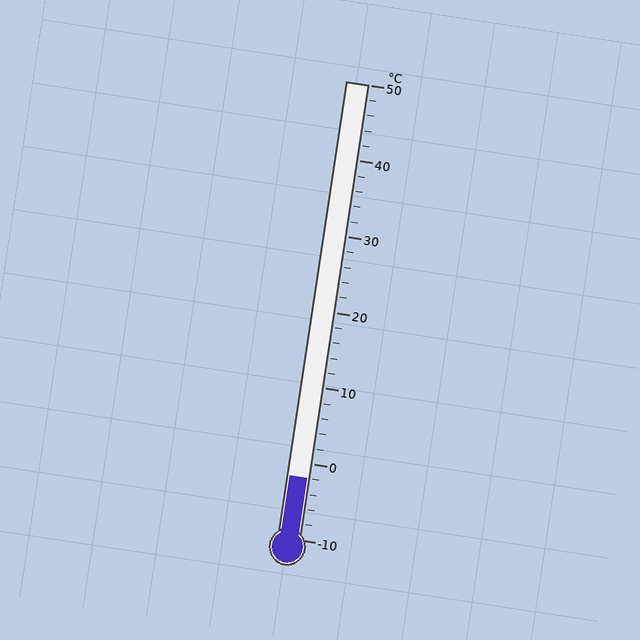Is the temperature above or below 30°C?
The temperature is below 30°C.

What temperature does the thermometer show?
The thermometer shows approximately -2°C.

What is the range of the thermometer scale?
The thermometer scale ranges from -10°C to 50°C.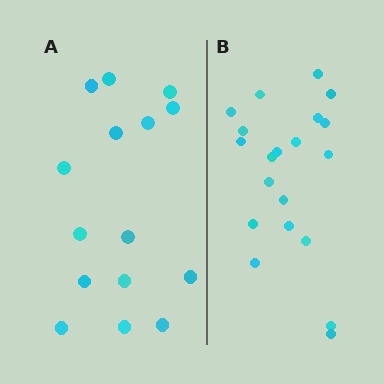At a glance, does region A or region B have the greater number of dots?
Region B (the right region) has more dots.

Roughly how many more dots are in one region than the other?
Region B has about 5 more dots than region A.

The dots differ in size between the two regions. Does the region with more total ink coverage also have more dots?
No. Region A has more total ink coverage because its dots are larger, but region B actually contains more individual dots. Total area can be misleading — the number of items is what matters here.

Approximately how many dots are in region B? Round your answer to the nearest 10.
About 20 dots.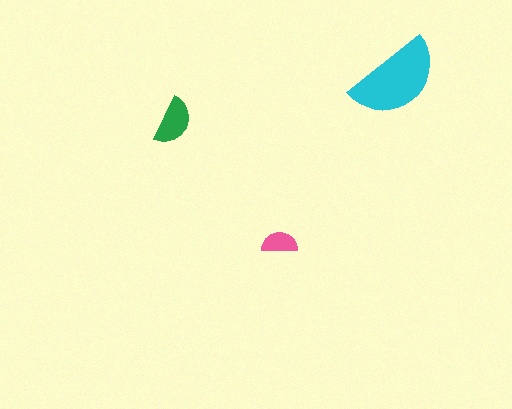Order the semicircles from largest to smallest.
the cyan one, the green one, the pink one.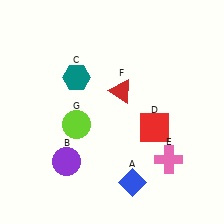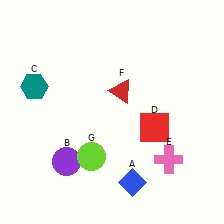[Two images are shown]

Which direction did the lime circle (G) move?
The lime circle (G) moved down.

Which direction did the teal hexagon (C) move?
The teal hexagon (C) moved left.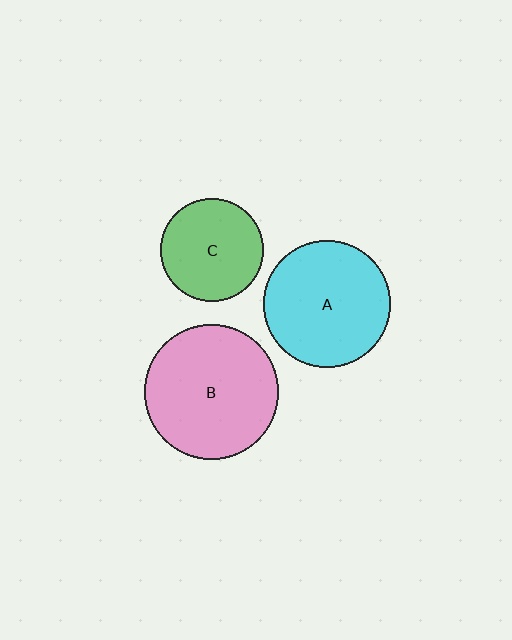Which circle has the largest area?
Circle B (pink).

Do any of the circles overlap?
No, none of the circles overlap.